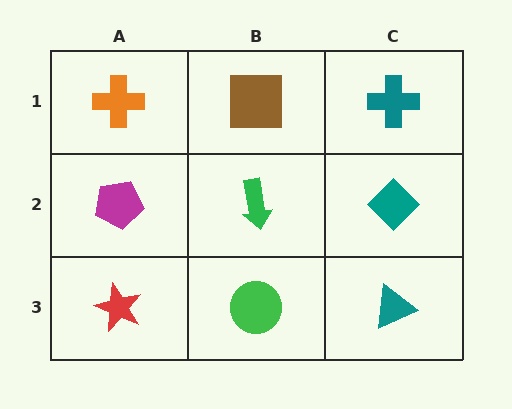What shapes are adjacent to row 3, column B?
A green arrow (row 2, column B), a red star (row 3, column A), a teal triangle (row 3, column C).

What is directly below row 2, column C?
A teal triangle.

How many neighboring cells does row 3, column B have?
3.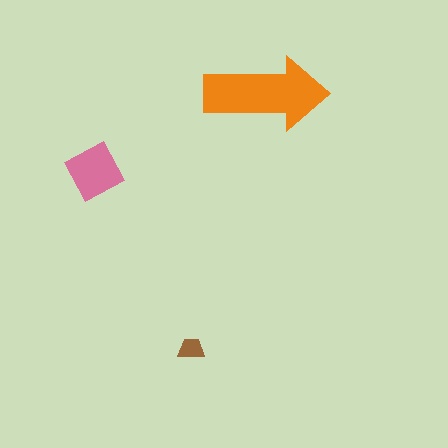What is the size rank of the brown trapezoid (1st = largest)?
3rd.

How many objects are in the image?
There are 3 objects in the image.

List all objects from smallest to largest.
The brown trapezoid, the pink diamond, the orange arrow.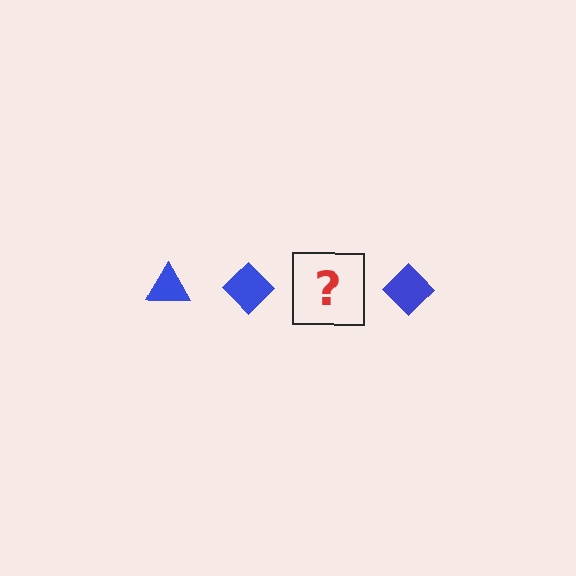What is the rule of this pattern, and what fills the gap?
The rule is that the pattern cycles through triangle, diamond shapes in blue. The gap should be filled with a blue triangle.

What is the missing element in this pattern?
The missing element is a blue triangle.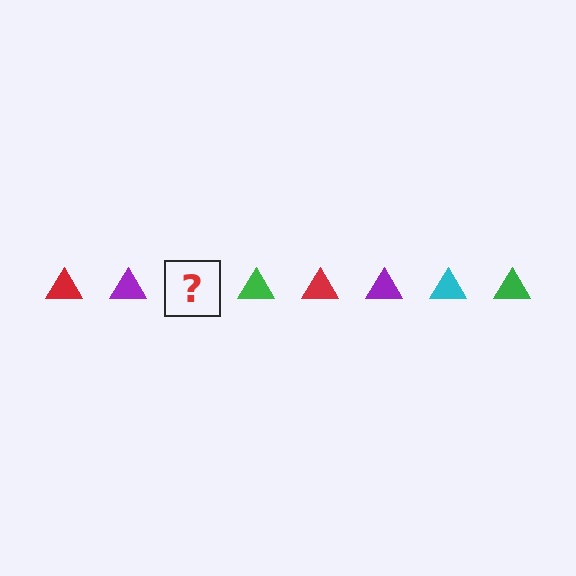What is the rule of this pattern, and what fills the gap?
The rule is that the pattern cycles through red, purple, cyan, green triangles. The gap should be filled with a cyan triangle.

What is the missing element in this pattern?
The missing element is a cyan triangle.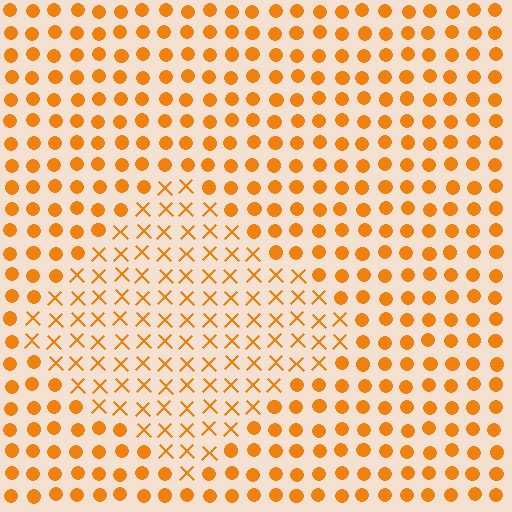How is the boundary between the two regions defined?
The boundary is defined by a change in element shape: X marks inside vs. circles outside. All elements share the same color and spacing.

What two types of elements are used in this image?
The image uses X marks inside the diamond region and circles outside it.